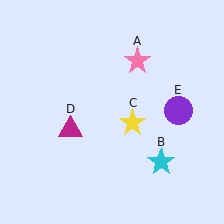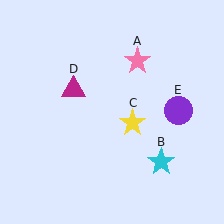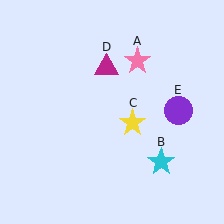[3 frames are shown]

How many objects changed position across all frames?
1 object changed position: magenta triangle (object D).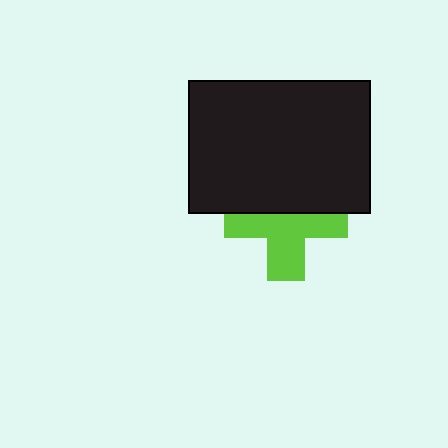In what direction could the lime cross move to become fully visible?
The lime cross could move down. That would shift it out from behind the black rectangle entirely.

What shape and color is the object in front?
The object in front is a black rectangle.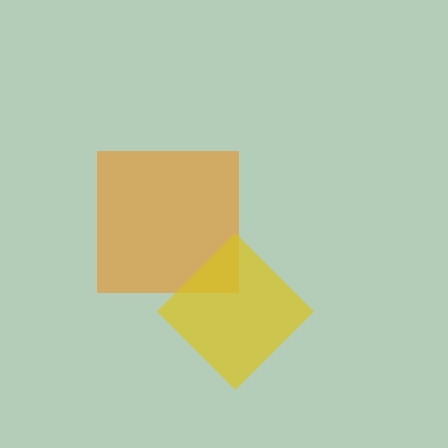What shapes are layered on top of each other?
The layered shapes are: an orange square, a yellow diamond.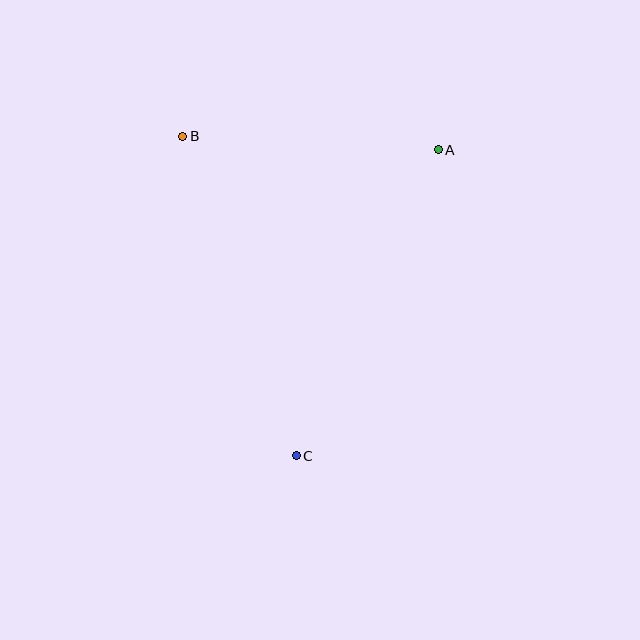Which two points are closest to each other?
Points A and B are closest to each other.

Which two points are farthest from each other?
Points B and C are farthest from each other.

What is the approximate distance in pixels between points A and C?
The distance between A and C is approximately 337 pixels.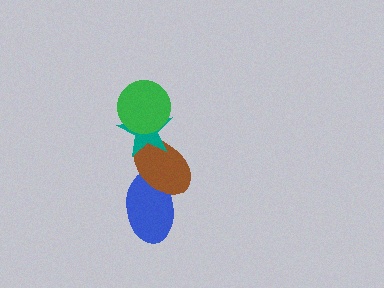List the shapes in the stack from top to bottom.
From top to bottom: the green circle, the teal star, the brown ellipse, the blue ellipse.